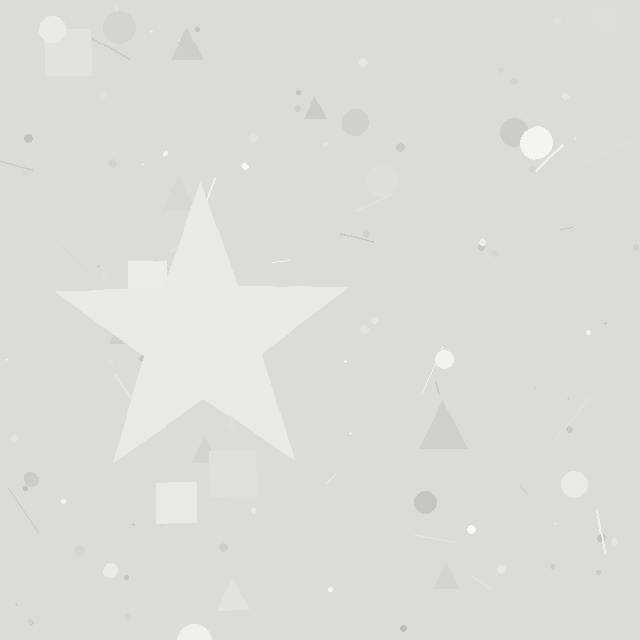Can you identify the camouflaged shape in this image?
The camouflaged shape is a star.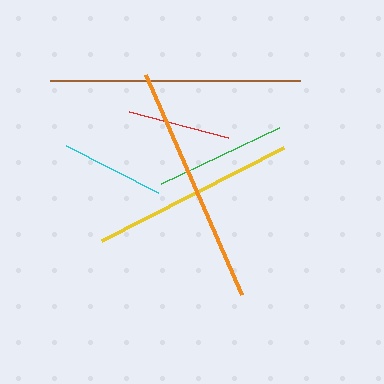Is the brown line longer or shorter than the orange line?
The brown line is longer than the orange line.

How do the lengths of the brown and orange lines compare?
The brown and orange lines are approximately the same length.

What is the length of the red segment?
The red segment is approximately 103 pixels long.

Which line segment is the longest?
The brown line is the longest at approximately 250 pixels.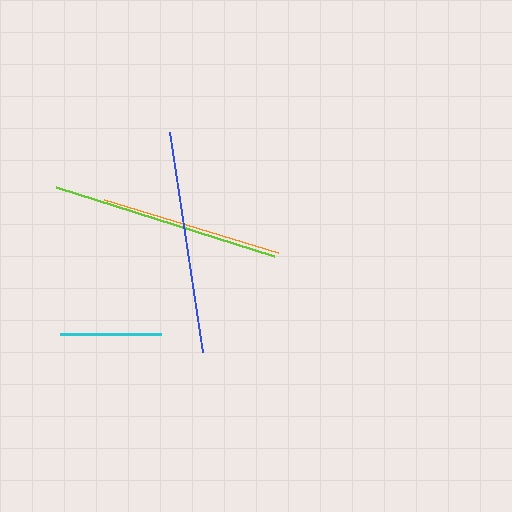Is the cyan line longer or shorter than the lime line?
The lime line is longer than the cyan line.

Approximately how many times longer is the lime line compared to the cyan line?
The lime line is approximately 2.3 times the length of the cyan line.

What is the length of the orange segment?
The orange segment is approximately 183 pixels long.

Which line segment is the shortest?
The cyan line is the shortest at approximately 101 pixels.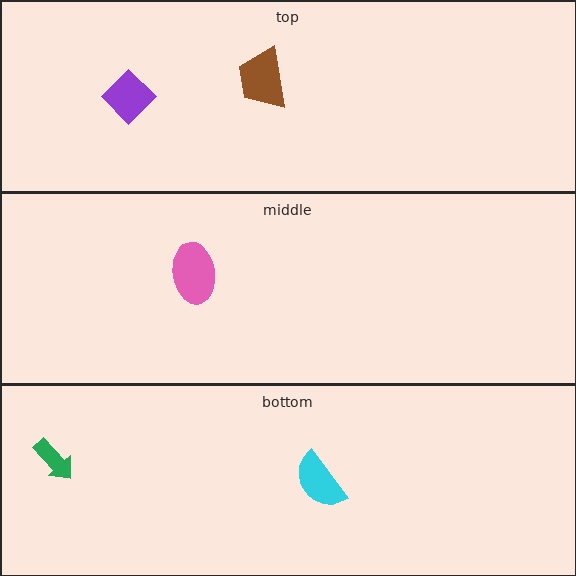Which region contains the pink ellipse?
The middle region.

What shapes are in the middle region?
The pink ellipse.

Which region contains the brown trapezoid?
The top region.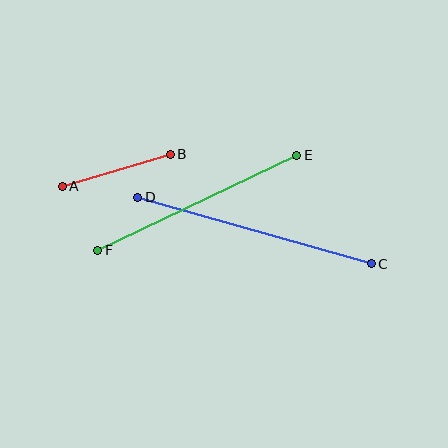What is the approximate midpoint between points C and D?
The midpoint is at approximately (254, 231) pixels.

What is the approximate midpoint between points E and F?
The midpoint is at approximately (197, 203) pixels.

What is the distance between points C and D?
The distance is approximately 243 pixels.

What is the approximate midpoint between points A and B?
The midpoint is at approximately (116, 170) pixels.